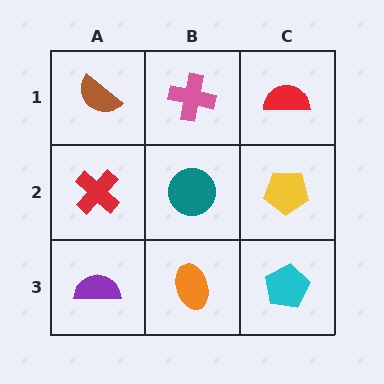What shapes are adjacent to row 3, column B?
A teal circle (row 2, column B), a purple semicircle (row 3, column A), a cyan pentagon (row 3, column C).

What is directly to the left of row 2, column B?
A red cross.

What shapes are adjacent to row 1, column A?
A red cross (row 2, column A), a pink cross (row 1, column B).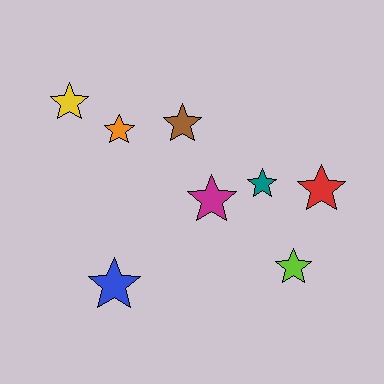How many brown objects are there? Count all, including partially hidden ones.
There is 1 brown object.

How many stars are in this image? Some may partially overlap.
There are 8 stars.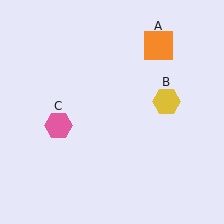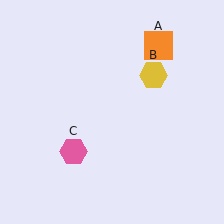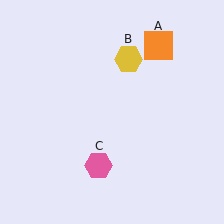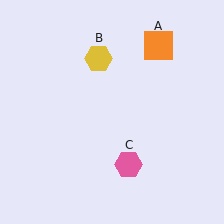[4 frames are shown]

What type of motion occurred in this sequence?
The yellow hexagon (object B), pink hexagon (object C) rotated counterclockwise around the center of the scene.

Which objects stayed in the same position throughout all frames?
Orange square (object A) remained stationary.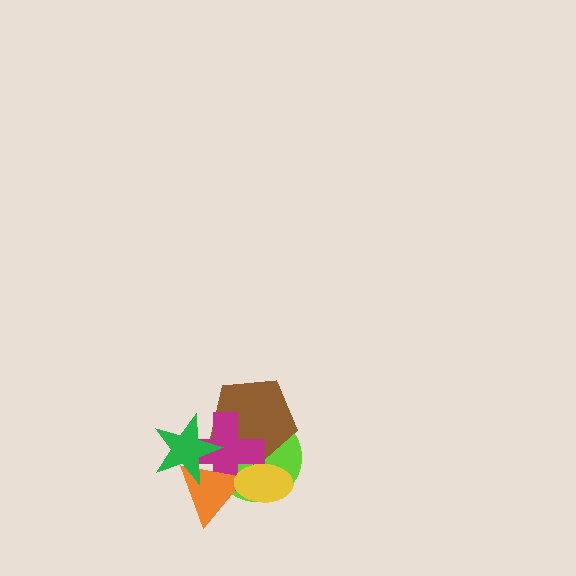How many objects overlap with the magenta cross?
5 objects overlap with the magenta cross.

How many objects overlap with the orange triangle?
4 objects overlap with the orange triangle.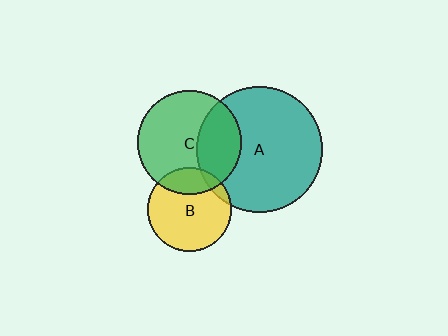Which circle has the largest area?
Circle A (teal).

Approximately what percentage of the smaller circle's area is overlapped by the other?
Approximately 20%.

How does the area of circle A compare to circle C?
Approximately 1.5 times.